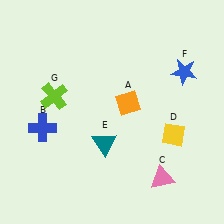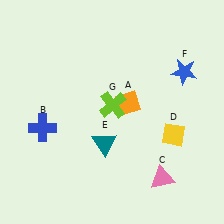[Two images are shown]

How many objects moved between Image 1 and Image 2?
1 object moved between the two images.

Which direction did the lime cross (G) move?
The lime cross (G) moved right.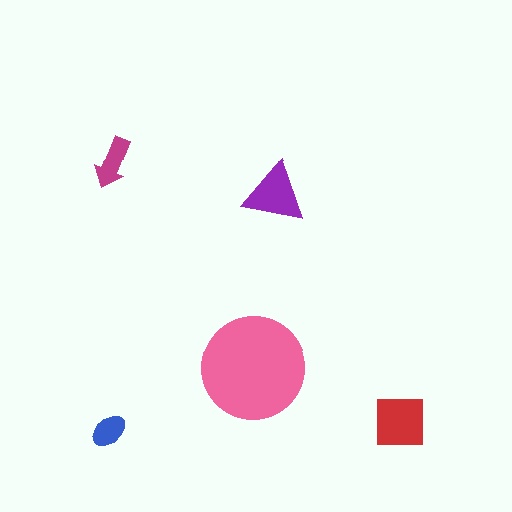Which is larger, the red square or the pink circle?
The pink circle.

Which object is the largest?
The pink circle.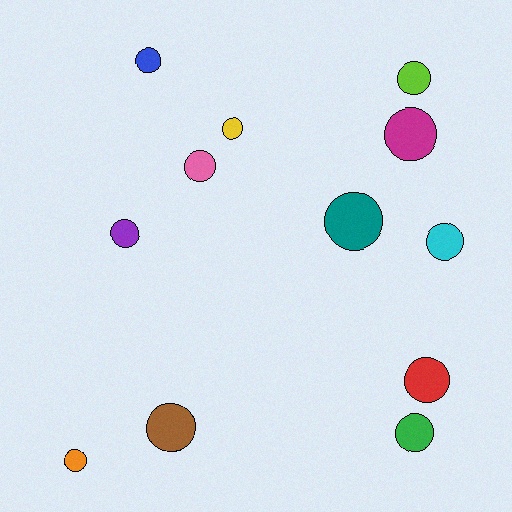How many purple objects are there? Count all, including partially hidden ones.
There is 1 purple object.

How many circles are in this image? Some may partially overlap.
There are 12 circles.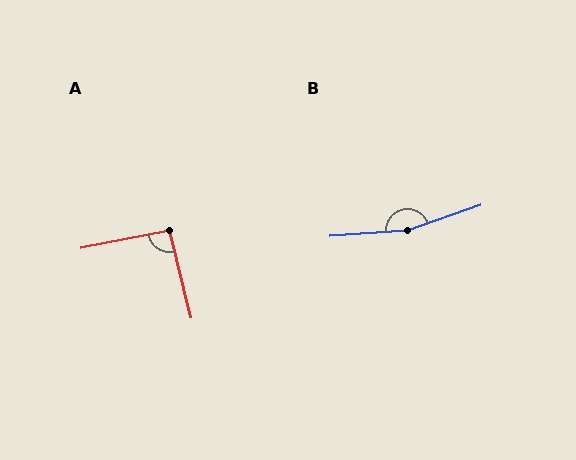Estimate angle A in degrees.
Approximately 93 degrees.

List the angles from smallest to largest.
A (93°), B (165°).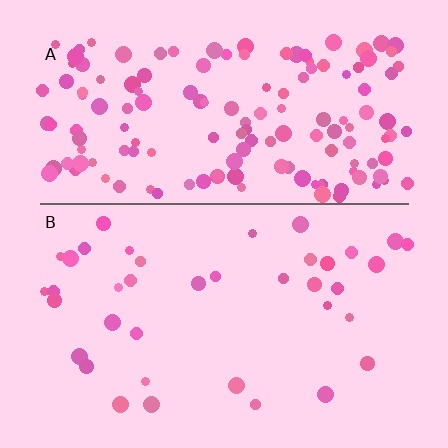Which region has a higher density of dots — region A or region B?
A (the top).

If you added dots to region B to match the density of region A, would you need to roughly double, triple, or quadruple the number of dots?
Approximately quadruple.